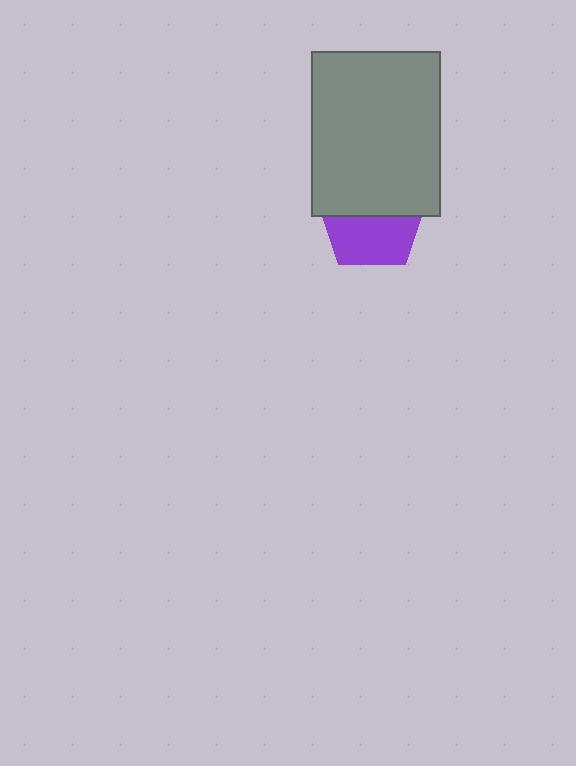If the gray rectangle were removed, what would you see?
You would see the complete purple pentagon.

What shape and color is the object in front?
The object in front is a gray rectangle.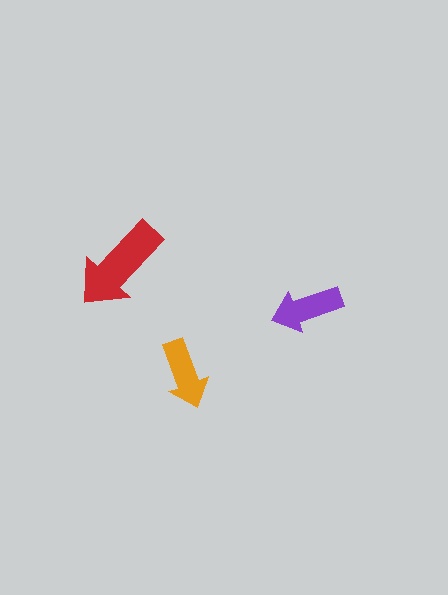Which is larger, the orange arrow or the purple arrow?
The purple one.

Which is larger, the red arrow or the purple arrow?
The red one.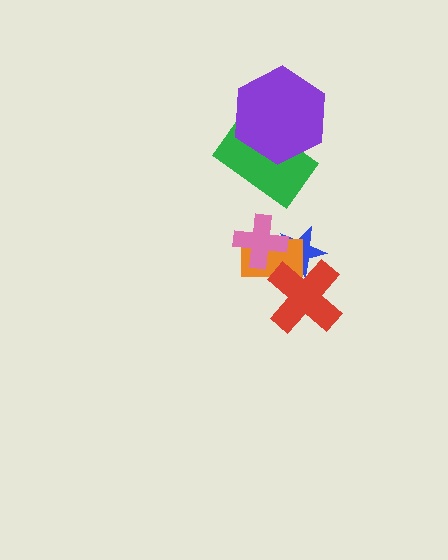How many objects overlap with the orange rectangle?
3 objects overlap with the orange rectangle.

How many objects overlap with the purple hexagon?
1 object overlaps with the purple hexagon.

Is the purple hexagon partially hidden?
No, no other shape covers it.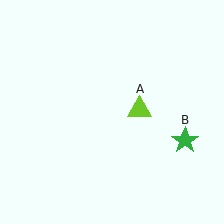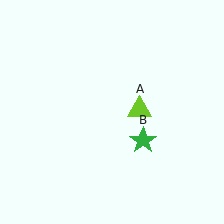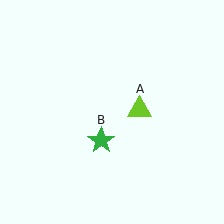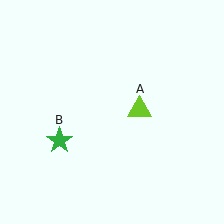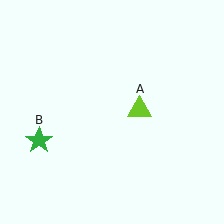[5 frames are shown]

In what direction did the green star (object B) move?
The green star (object B) moved left.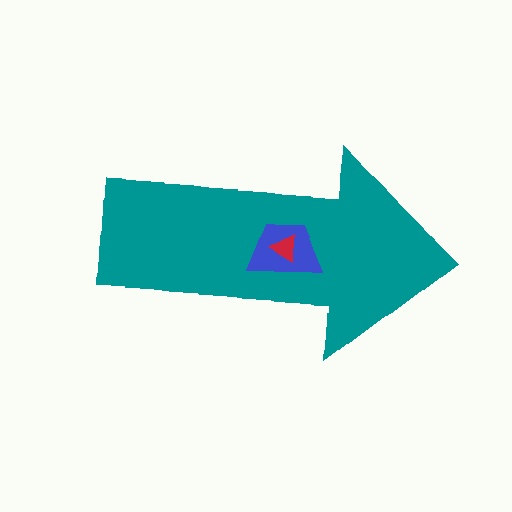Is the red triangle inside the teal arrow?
Yes.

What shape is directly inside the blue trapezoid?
The red triangle.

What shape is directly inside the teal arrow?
The blue trapezoid.